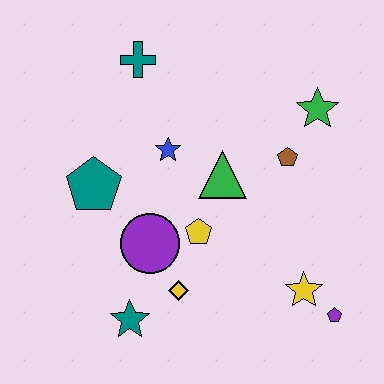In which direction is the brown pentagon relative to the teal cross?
The brown pentagon is to the right of the teal cross.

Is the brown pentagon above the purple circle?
Yes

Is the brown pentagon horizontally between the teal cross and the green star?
Yes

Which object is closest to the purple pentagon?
The yellow star is closest to the purple pentagon.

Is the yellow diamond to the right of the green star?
No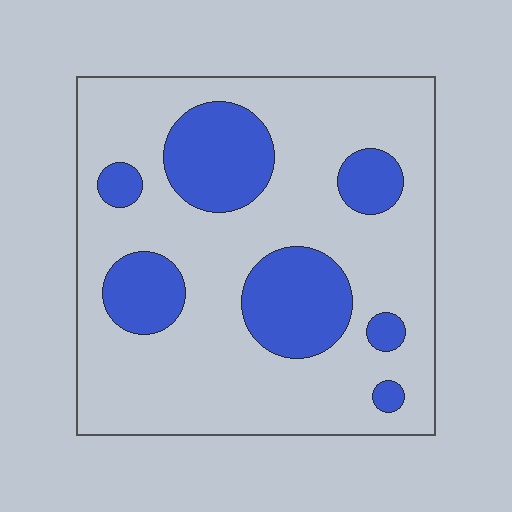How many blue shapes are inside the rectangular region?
7.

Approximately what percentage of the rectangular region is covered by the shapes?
Approximately 25%.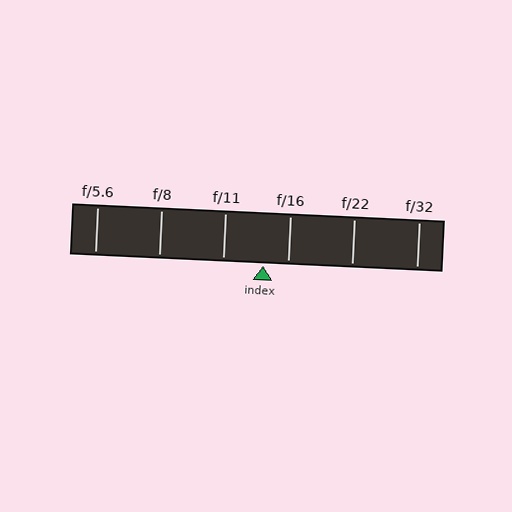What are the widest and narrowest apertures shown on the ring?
The widest aperture shown is f/5.6 and the narrowest is f/32.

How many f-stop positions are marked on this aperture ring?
There are 6 f-stop positions marked.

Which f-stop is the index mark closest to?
The index mark is closest to f/16.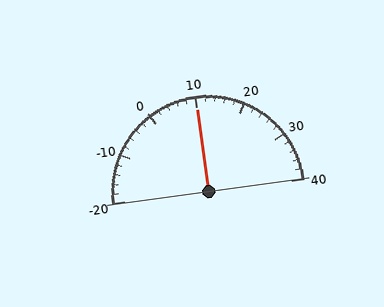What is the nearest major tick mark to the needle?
The nearest major tick mark is 10.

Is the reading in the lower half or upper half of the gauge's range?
The reading is in the upper half of the range (-20 to 40).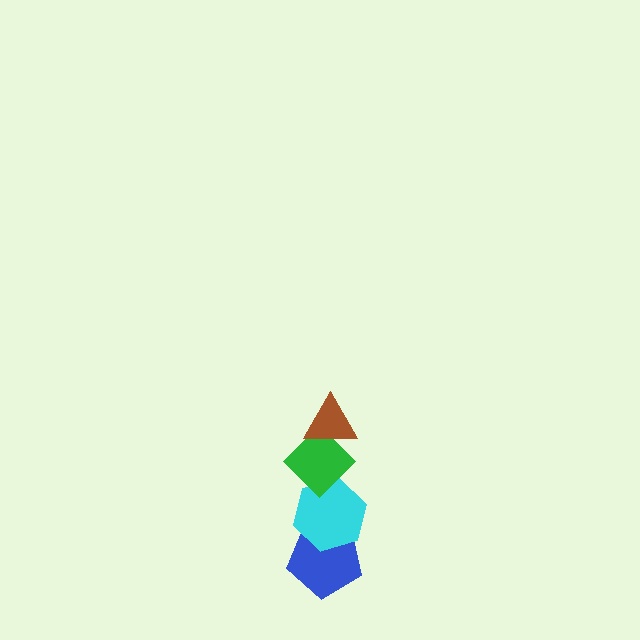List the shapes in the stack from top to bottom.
From top to bottom: the brown triangle, the green diamond, the cyan hexagon, the blue pentagon.